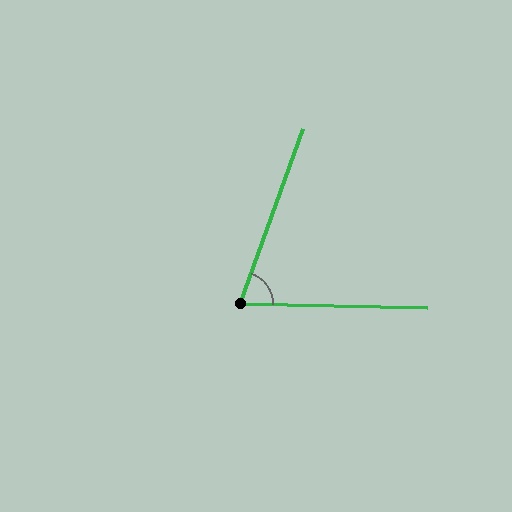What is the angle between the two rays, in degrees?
Approximately 71 degrees.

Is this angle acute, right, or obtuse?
It is acute.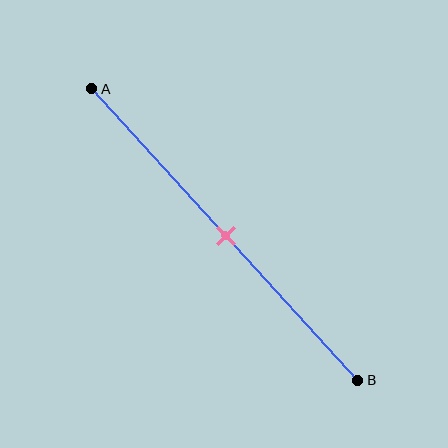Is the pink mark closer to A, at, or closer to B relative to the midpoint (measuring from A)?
The pink mark is approximately at the midpoint of segment AB.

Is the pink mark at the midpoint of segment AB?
Yes, the mark is approximately at the midpoint.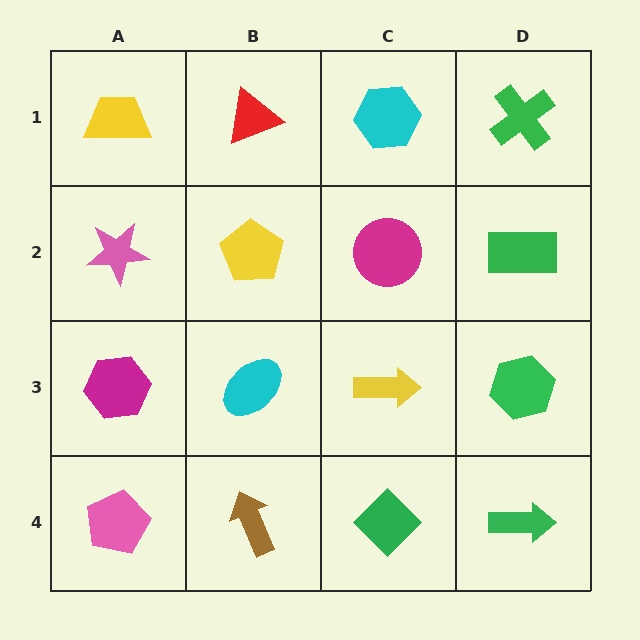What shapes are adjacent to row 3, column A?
A pink star (row 2, column A), a pink pentagon (row 4, column A), a cyan ellipse (row 3, column B).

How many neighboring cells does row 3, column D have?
3.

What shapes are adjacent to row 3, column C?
A magenta circle (row 2, column C), a green diamond (row 4, column C), a cyan ellipse (row 3, column B), a green hexagon (row 3, column D).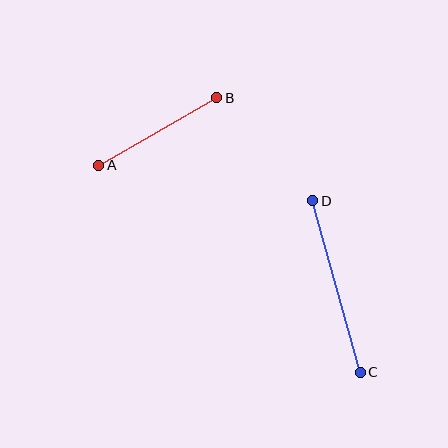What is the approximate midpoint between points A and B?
The midpoint is at approximately (158, 132) pixels.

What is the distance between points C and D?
The distance is approximately 178 pixels.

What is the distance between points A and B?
The distance is approximately 136 pixels.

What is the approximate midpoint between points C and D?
The midpoint is at approximately (336, 286) pixels.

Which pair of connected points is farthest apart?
Points C and D are farthest apart.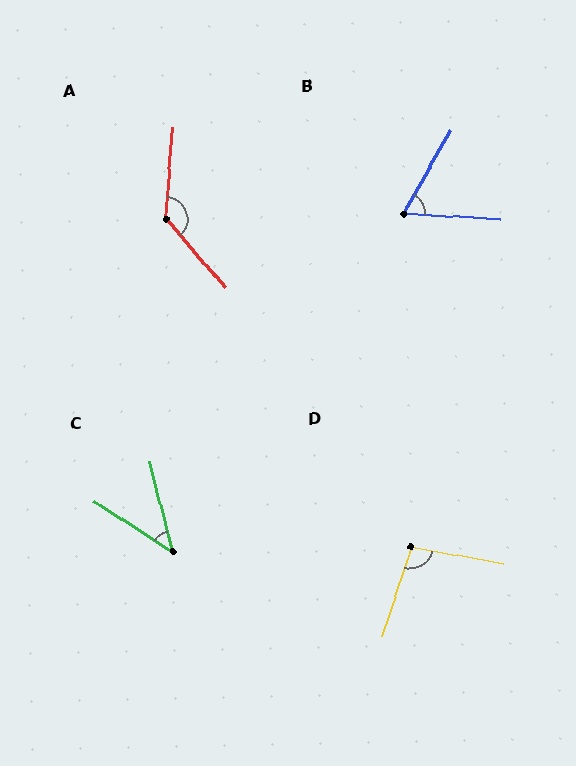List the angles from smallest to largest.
C (43°), B (64°), D (98°), A (135°).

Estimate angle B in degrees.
Approximately 64 degrees.